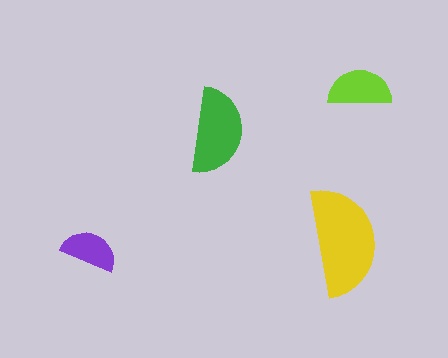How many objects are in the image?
There are 4 objects in the image.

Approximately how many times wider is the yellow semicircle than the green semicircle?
About 1.5 times wider.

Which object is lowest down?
The purple semicircle is bottommost.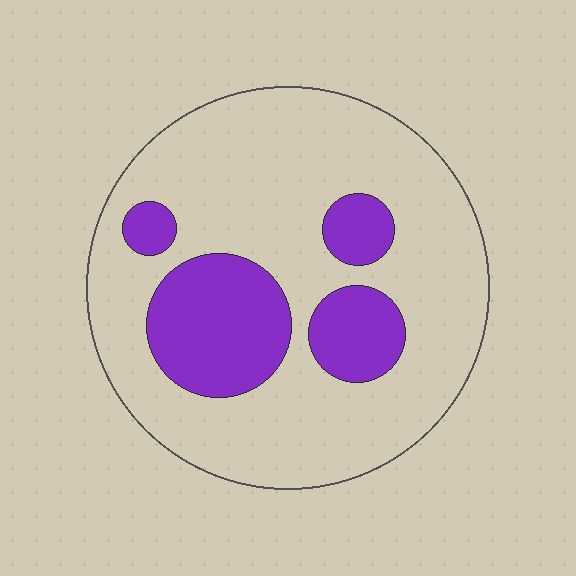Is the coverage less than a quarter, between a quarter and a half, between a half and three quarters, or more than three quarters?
Less than a quarter.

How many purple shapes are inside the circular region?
4.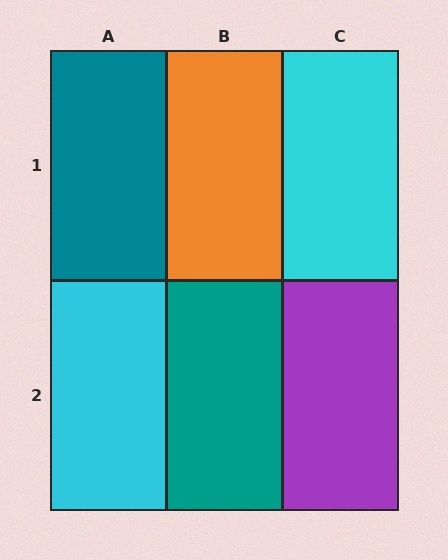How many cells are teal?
2 cells are teal.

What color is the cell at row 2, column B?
Teal.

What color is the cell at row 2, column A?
Cyan.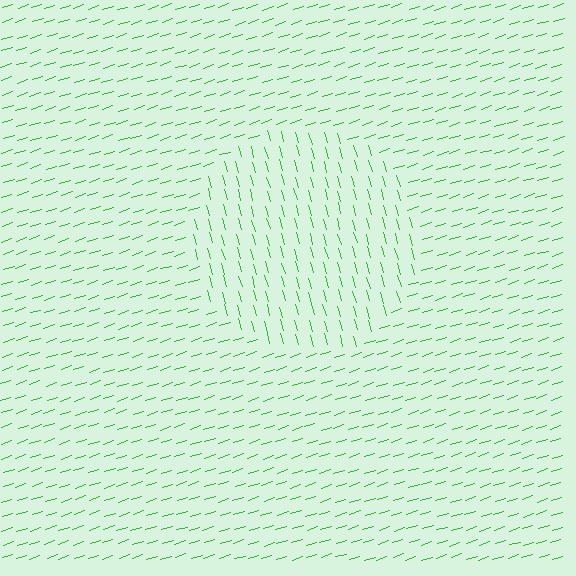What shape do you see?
I see a circle.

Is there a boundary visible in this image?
Yes, there is a texture boundary formed by a change in line orientation.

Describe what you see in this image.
The image is filled with small green line segments. A circle region in the image has lines oriented differently from the surrounding lines, creating a visible texture boundary.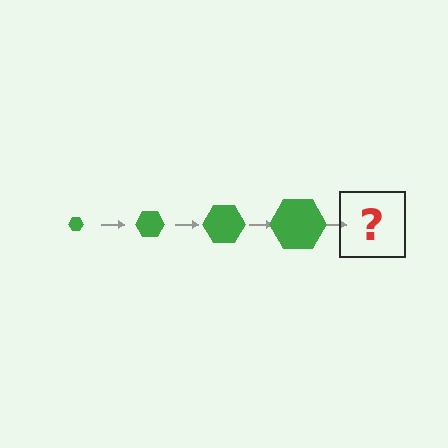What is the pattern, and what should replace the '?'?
The pattern is that the hexagon gets progressively larger each step. The '?' should be a green hexagon, larger than the previous one.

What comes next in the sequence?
The next element should be a green hexagon, larger than the previous one.